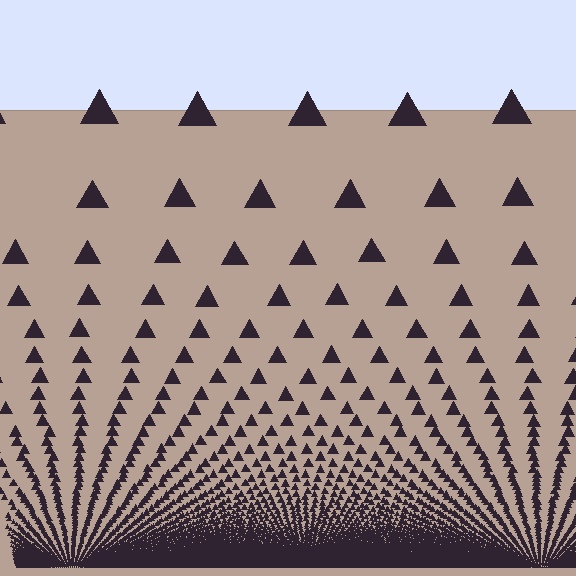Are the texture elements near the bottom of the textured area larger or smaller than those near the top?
Smaller. The gradient is inverted — elements near the bottom are smaller and denser.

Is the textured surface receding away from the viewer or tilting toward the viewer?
The surface appears to tilt toward the viewer. Texture elements get larger and sparser toward the top.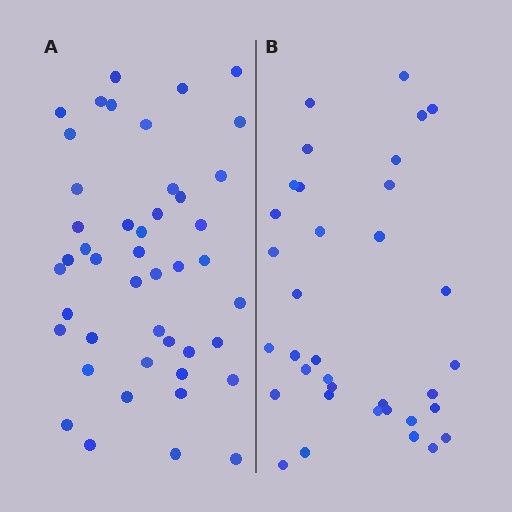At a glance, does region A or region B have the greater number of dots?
Region A (the left region) has more dots.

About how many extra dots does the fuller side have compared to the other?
Region A has roughly 10 or so more dots than region B.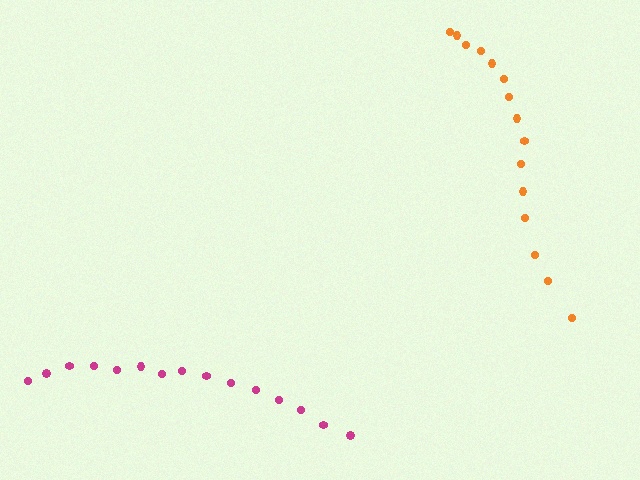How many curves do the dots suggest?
There are 2 distinct paths.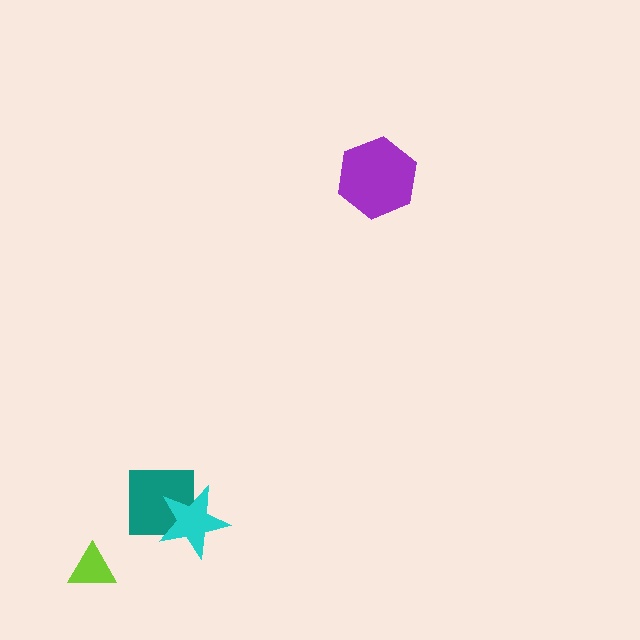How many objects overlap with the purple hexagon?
0 objects overlap with the purple hexagon.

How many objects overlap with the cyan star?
1 object overlaps with the cyan star.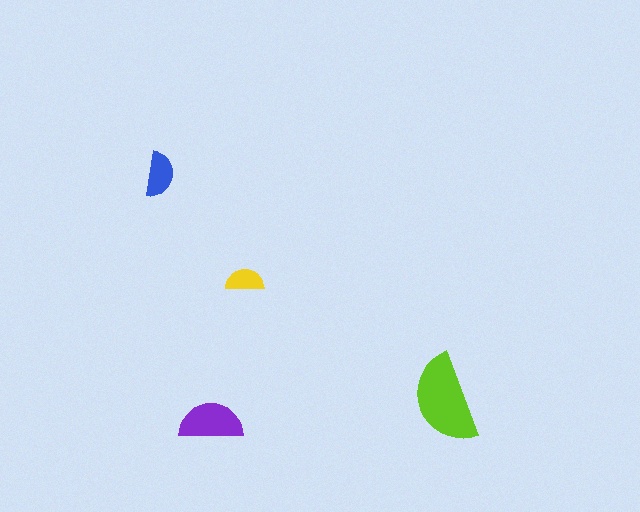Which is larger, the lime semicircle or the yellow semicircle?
The lime one.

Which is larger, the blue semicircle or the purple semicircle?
The purple one.